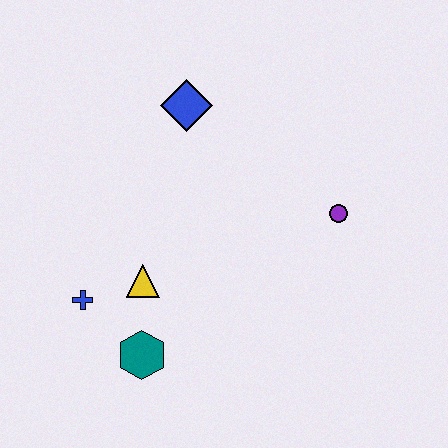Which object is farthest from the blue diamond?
The teal hexagon is farthest from the blue diamond.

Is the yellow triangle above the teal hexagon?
Yes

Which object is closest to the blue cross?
The yellow triangle is closest to the blue cross.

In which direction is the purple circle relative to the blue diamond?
The purple circle is to the right of the blue diamond.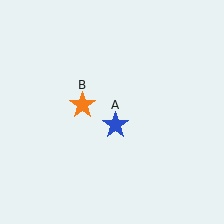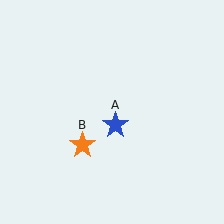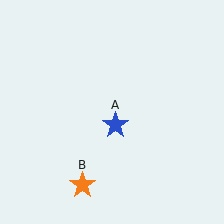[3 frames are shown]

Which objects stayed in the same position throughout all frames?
Blue star (object A) remained stationary.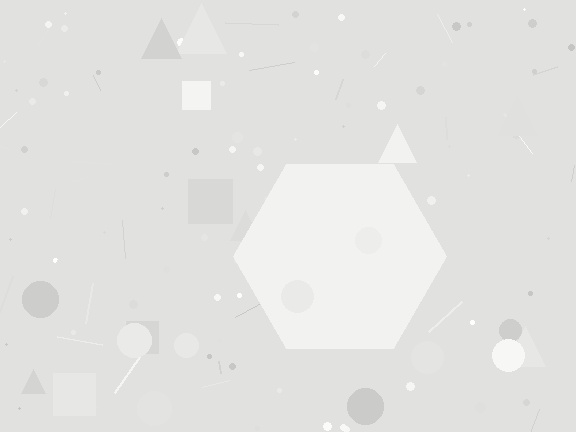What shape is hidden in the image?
A hexagon is hidden in the image.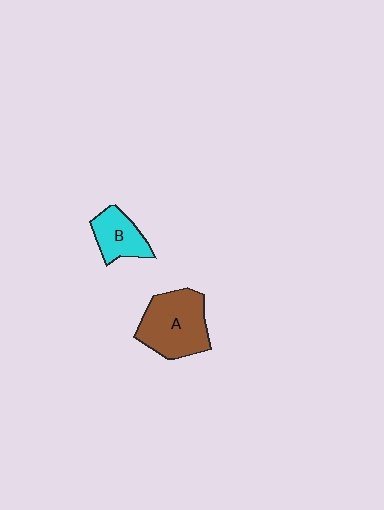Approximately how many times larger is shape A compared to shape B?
Approximately 1.8 times.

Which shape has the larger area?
Shape A (brown).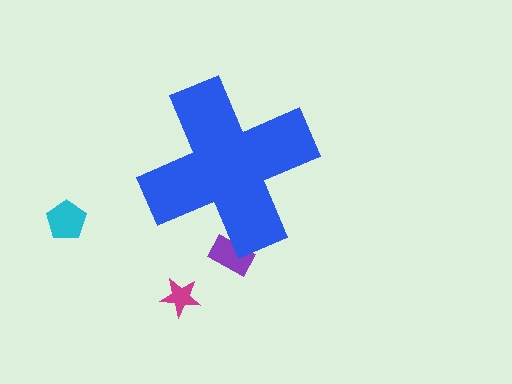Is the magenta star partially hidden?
No, the magenta star is fully visible.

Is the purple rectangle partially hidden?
Yes, the purple rectangle is partially hidden behind the blue cross.